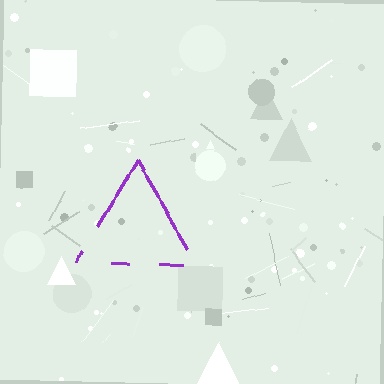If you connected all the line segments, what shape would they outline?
They would outline a triangle.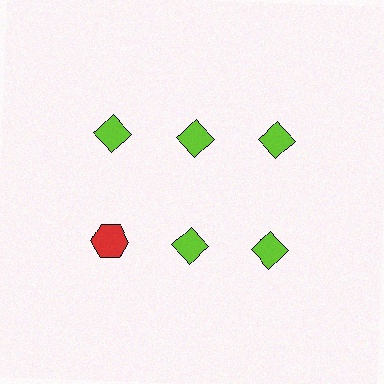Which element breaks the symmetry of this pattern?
The red hexagon in the second row, leftmost column breaks the symmetry. All other shapes are lime diamonds.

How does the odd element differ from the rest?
It differs in both color (red instead of lime) and shape (hexagon instead of diamond).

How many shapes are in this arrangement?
There are 6 shapes arranged in a grid pattern.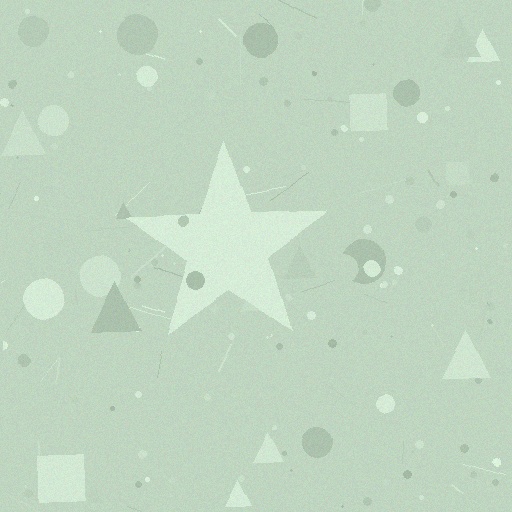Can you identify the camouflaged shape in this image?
The camouflaged shape is a star.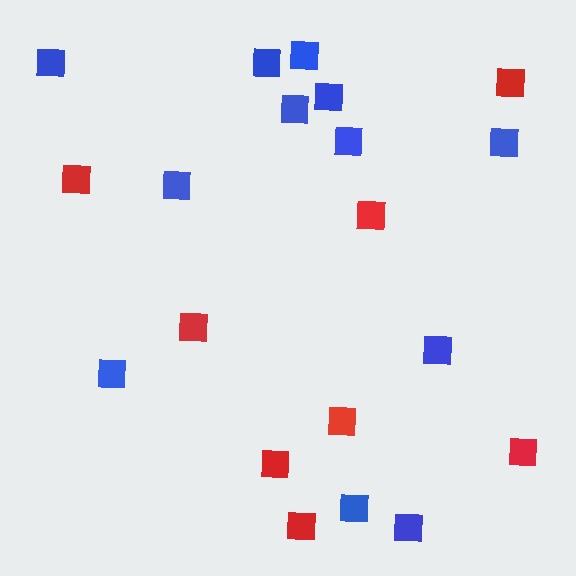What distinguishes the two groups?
There are 2 groups: one group of red squares (8) and one group of blue squares (12).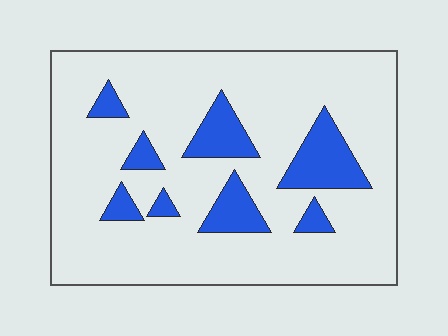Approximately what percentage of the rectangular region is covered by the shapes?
Approximately 15%.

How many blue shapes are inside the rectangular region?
8.